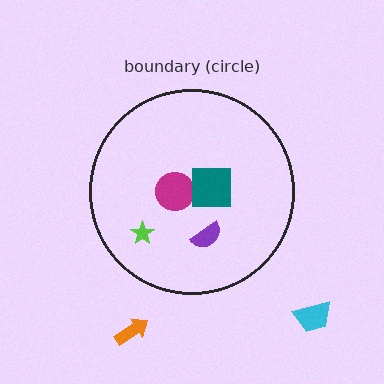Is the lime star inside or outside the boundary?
Inside.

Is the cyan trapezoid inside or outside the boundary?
Outside.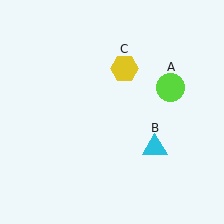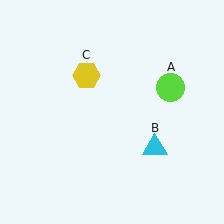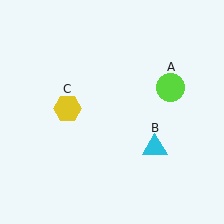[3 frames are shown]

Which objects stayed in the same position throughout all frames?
Lime circle (object A) and cyan triangle (object B) remained stationary.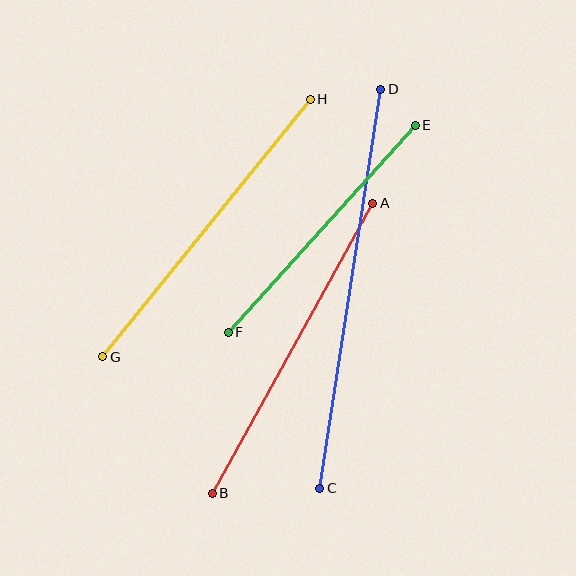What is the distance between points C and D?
The distance is approximately 404 pixels.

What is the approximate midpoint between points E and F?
The midpoint is at approximately (322, 229) pixels.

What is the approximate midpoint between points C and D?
The midpoint is at approximately (350, 289) pixels.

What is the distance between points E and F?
The distance is approximately 279 pixels.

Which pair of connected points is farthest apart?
Points C and D are farthest apart.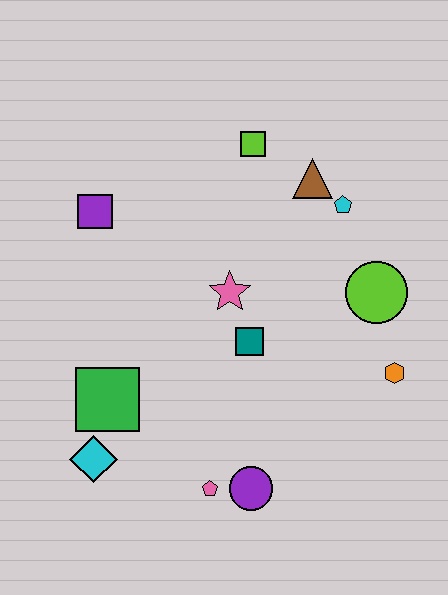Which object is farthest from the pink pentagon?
The lime square is farthest from the pink pentagon.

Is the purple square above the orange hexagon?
Yes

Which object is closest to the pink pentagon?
The purple circle is closest to the pink pentagon.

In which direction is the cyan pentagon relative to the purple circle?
The cyan pentagon is above the purple circle.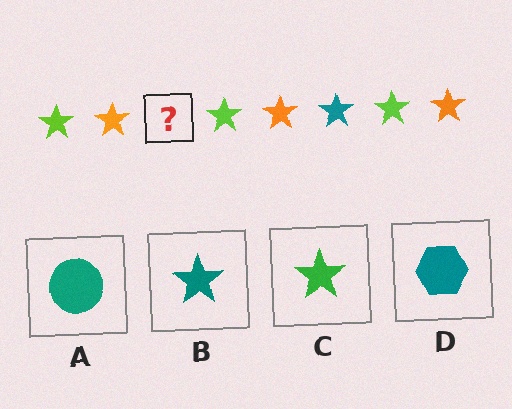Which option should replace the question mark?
Option B.